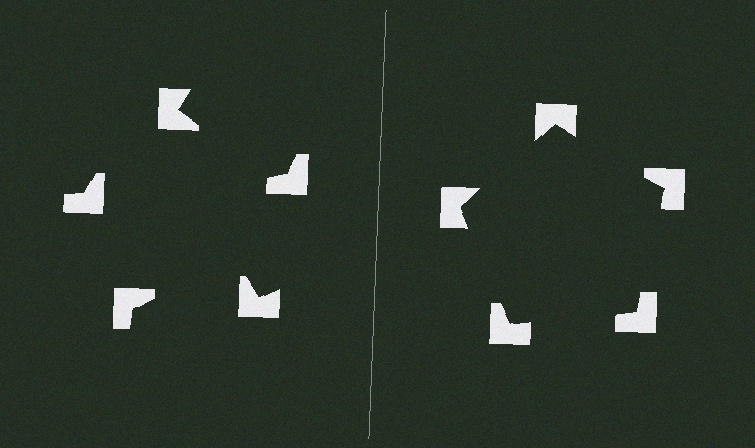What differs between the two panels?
The notched squares are positioned identically on both sides; only the wedge orientations differ. On the right they align to a pentagon; on the left they are misaligned.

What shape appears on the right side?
An illusory pentagon.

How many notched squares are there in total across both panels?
10 — 5 on each side.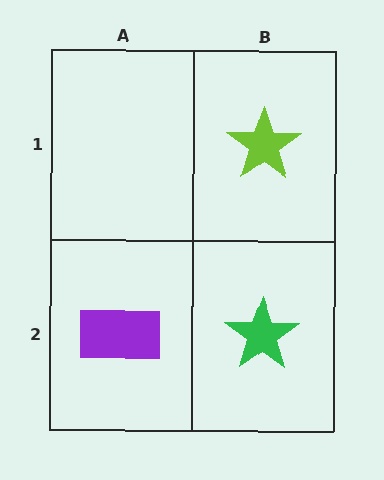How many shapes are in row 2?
2 shapes.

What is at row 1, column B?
A lime star.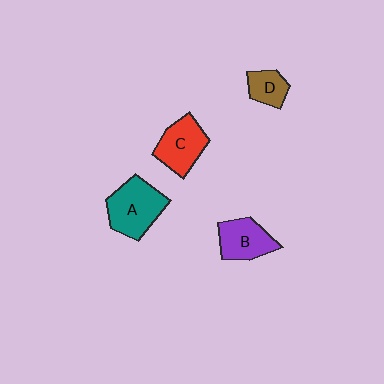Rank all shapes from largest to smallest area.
From largest to smallest: A (teal), C (red), B (purple), D (brown).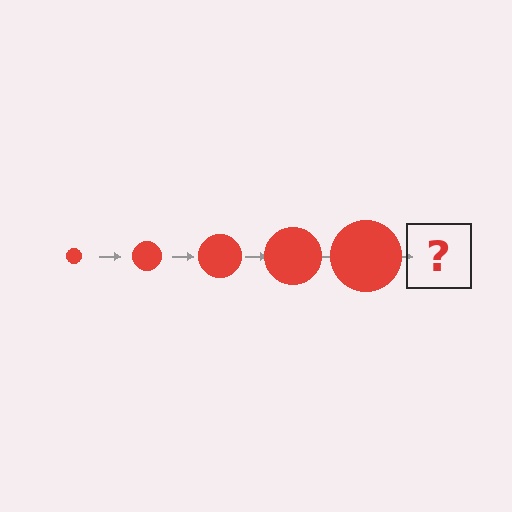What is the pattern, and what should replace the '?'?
The pattern is that the circle gets progressively larger each step. The '?' should be a red circle, larger than the previous one.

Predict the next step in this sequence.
The next step is a red circle, larger than the previous one.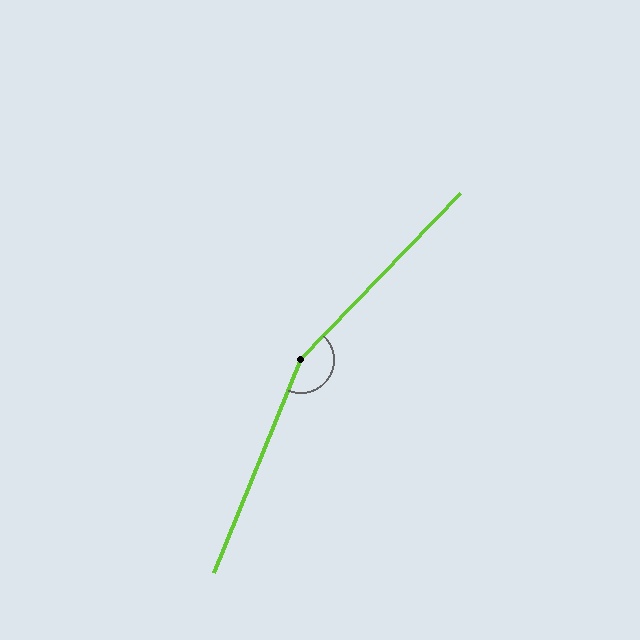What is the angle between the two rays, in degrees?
Approximately 158 degrees.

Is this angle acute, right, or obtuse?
It is obtuse.